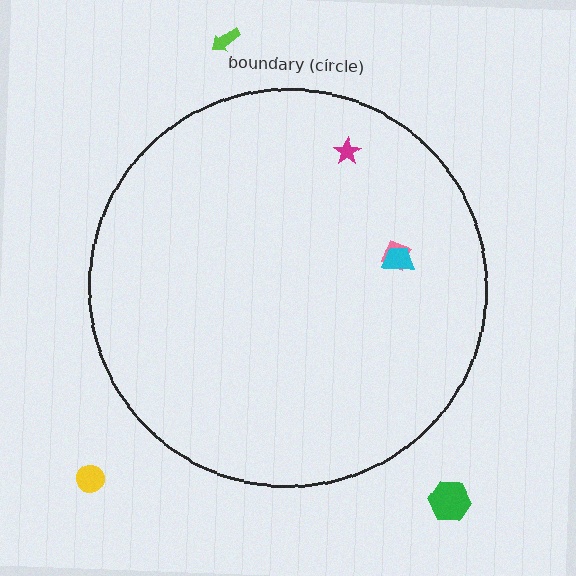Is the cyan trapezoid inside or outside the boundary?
Inside.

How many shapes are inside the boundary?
3 inside, 3 outside.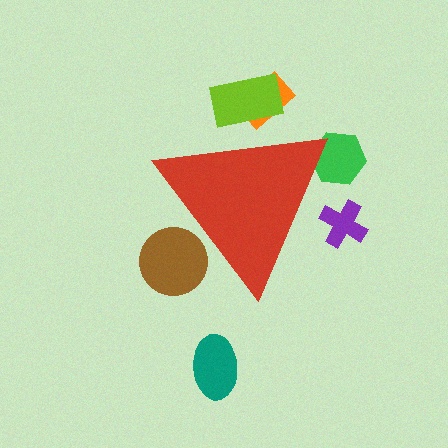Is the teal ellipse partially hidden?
No, the teal ellipse is fully visible.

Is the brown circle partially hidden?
Yes, the brown circle is partially hidden behind the red triangle.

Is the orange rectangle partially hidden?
Yes, the orange rectangle is partially hidden behind the red triangle.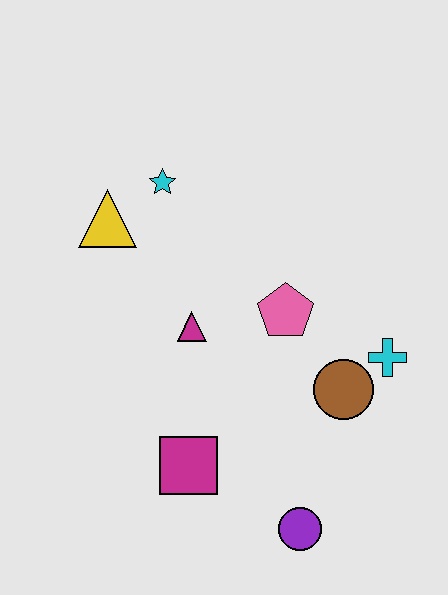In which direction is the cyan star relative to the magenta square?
The cyan star is above the magenta square.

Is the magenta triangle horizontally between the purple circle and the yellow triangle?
Yes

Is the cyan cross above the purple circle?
Yes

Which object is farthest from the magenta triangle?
The purple circle is farthest from the magenta triangle.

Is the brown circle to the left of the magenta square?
No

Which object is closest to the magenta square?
The purple circle is closest to the magenta square.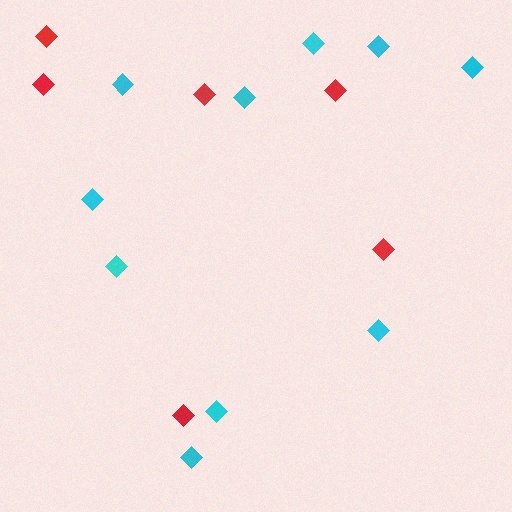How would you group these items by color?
There are 2 groups: one group of red diamonds (6) and one group of cyan diamonds (10).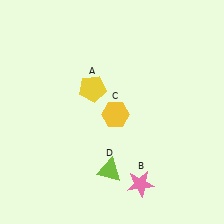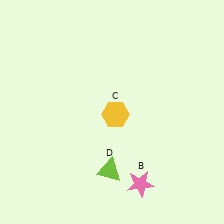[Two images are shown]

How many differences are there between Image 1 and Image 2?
There is 1 difference between the two images.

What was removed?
The yellow pentagon (A) was removed in Image 2.